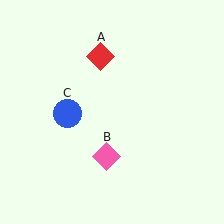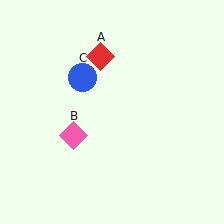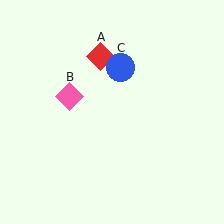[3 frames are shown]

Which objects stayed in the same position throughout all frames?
Red diamond (object A) remained stationary.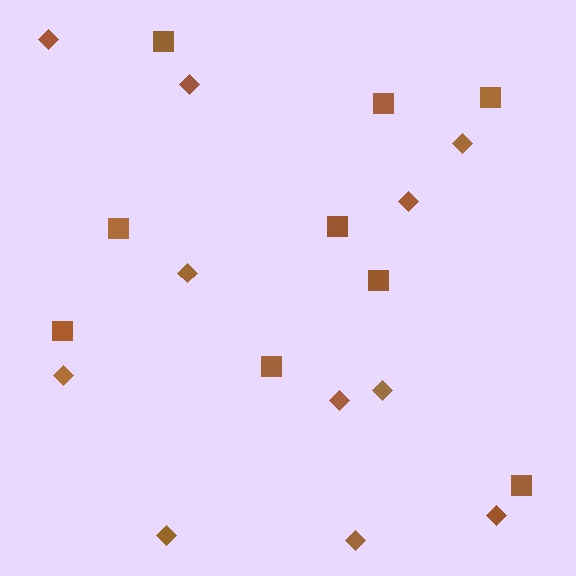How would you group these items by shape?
There are 2 groups: one group of squares (9) and one group of diamonds (11).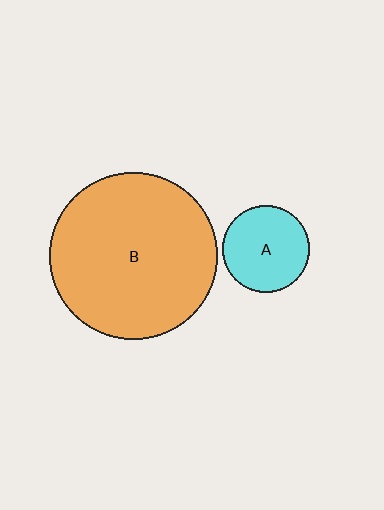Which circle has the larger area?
Circle B (orange).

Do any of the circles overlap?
No, none of the circles overlap.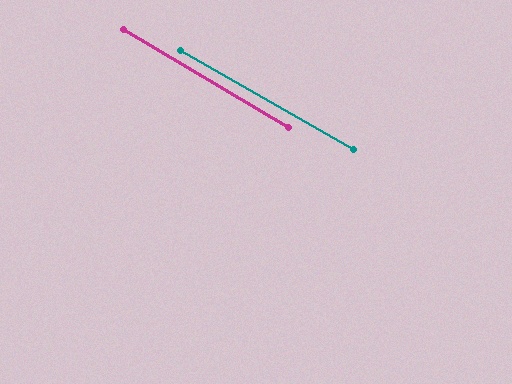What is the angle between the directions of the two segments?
Approximately 1 degree.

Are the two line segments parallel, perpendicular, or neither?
Parallel — their directions differ by only 1.0°.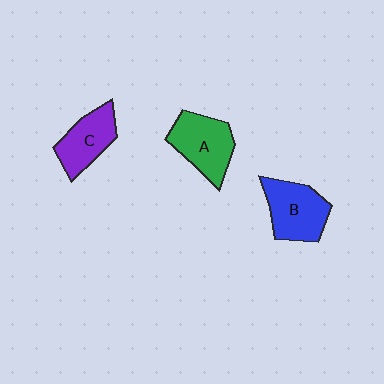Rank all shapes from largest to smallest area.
From largest to smallest: B (blue), A (green), C (purple).